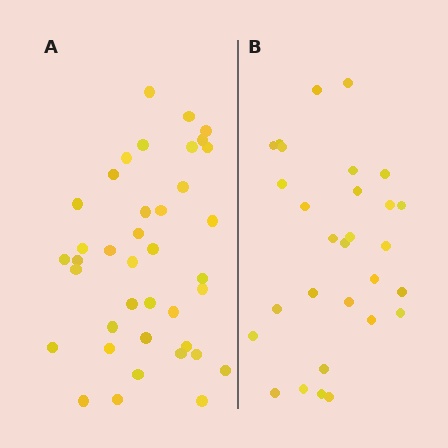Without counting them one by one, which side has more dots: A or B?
Region A (the left region) has more dots.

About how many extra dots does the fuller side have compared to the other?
Region A has roughly 10 or so more dots than region B.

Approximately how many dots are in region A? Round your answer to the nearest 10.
About 40 dots. (The exact count is 39, which rounds to 40.)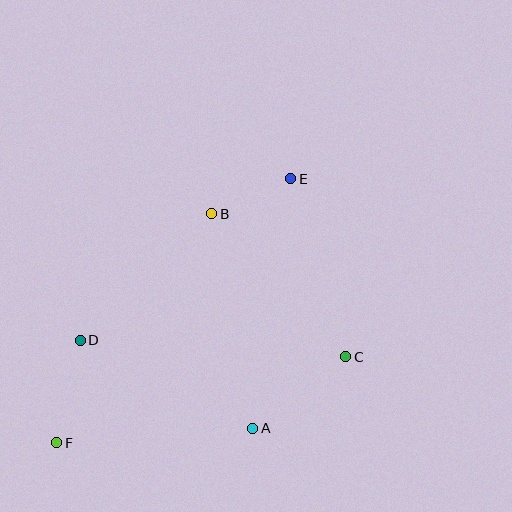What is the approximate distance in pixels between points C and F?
The distance between C and F is approximately 302 pixels.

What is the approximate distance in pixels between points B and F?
The distance between B and F is approximately 277 pixels.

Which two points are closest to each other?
Points B and E are closest to each other.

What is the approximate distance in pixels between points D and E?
The distance between D and E is approximately 265 pixels.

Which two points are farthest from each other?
Points E and F are farthest from each other.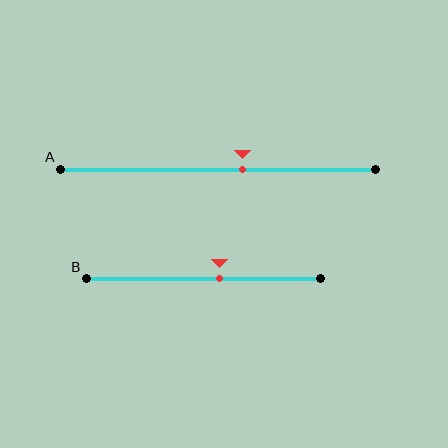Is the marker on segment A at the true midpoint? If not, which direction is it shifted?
No, the marker on segment A is shifted to the right by about 8% of the segment length.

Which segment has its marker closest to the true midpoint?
Segment B has its marker closest to the true midpoint.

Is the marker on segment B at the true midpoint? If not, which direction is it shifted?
No, the marker on segment B is shifted to the right by about 7% of the segment length.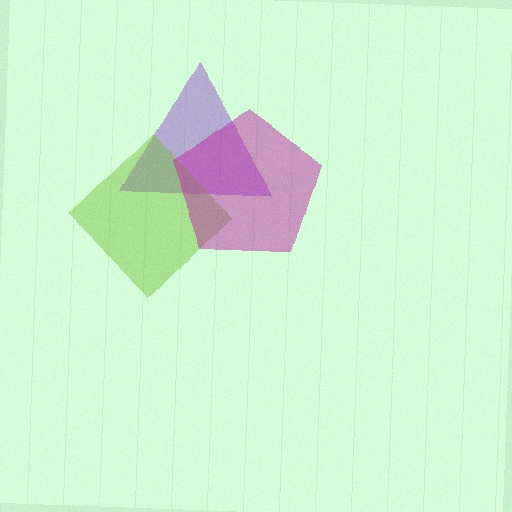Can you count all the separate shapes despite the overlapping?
Yes, there are 3 separate shapes.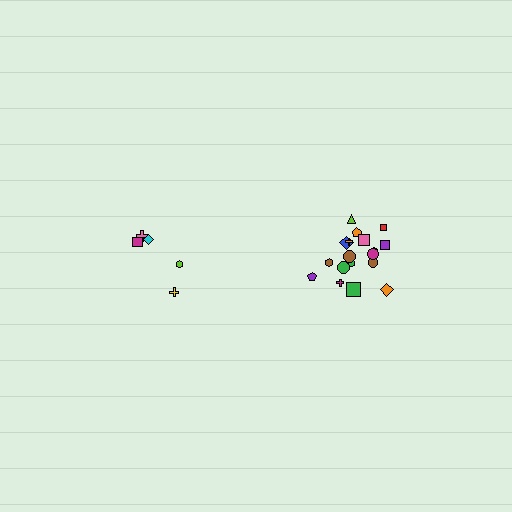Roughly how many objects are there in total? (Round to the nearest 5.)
Roughly 25 objects in total.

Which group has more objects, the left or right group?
The right group.